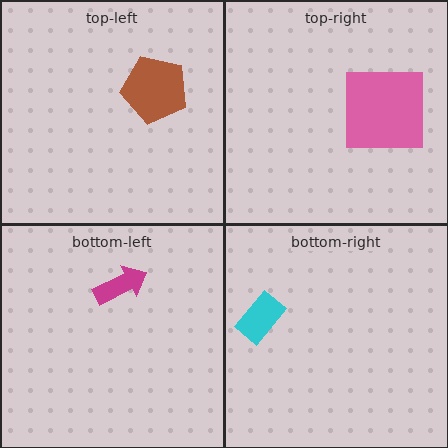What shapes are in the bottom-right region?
The cyan rectangle.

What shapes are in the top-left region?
The brown pentagon.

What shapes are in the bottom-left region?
The magenta arrow.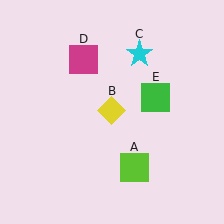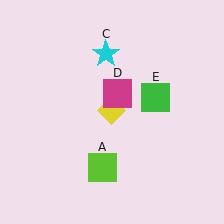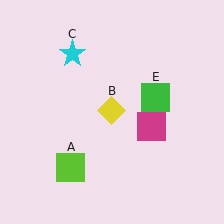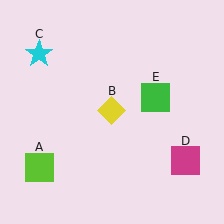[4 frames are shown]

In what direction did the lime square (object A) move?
The lime square (object A) moved left.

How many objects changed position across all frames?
3 objects changed position: lime square (object A), cyan star (object C), magenta square (object D).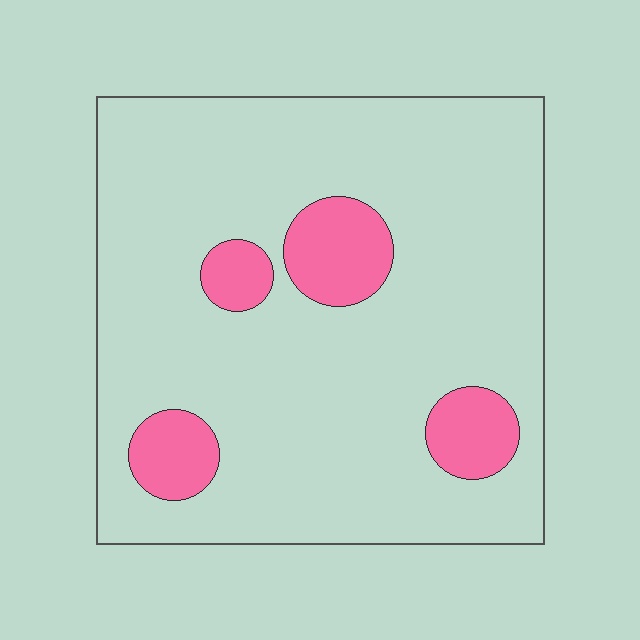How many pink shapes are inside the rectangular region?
4.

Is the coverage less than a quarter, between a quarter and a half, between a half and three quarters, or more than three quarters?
Less than a quarter.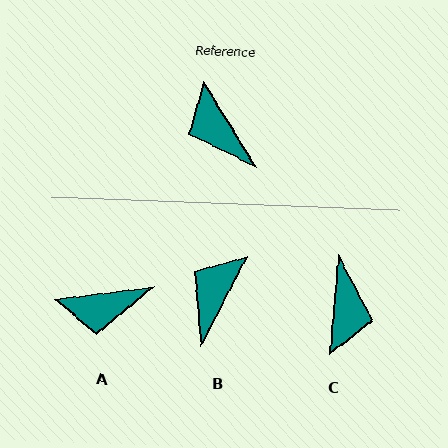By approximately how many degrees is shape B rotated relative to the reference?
Approximately 59 degrees clockwise.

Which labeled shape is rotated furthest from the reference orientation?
C, about 144 degrees away.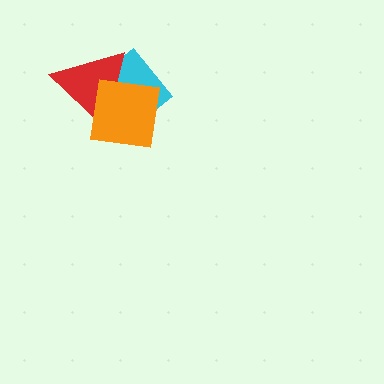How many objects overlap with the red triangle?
2 objects overlap with the red triangle.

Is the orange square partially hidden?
No, no other shape covers it.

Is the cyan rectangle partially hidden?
Yes, it is partially covered by another shape.